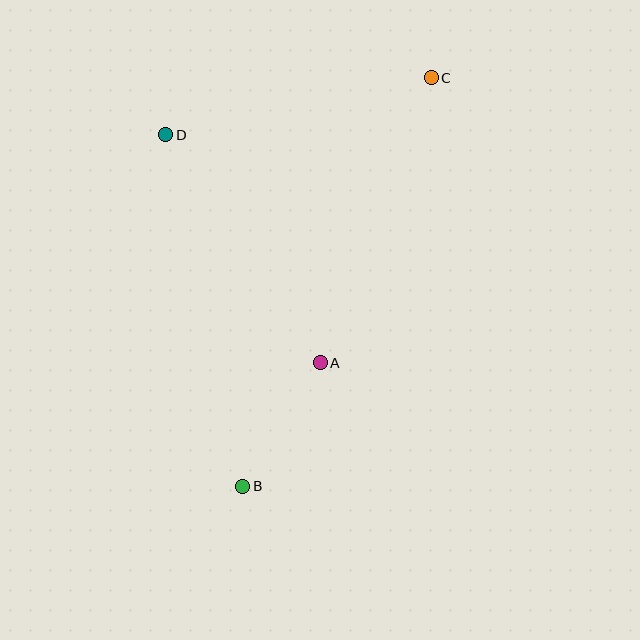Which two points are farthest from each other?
Points B and C are farthest from each other.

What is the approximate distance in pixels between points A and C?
The distance between A and C is approximately 306 pixels.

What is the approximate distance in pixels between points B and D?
The distance between B and D is approximately 360 pixels.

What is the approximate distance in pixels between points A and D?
The distance between A and D is approximately 275 pixels.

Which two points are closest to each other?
Points A and B are closest to each other.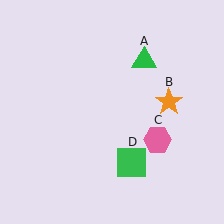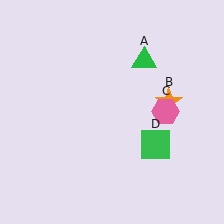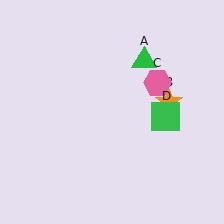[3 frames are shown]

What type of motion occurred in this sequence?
The pink hexagon (object C), green square (object D) rotated counterclockwise around the center of the scene.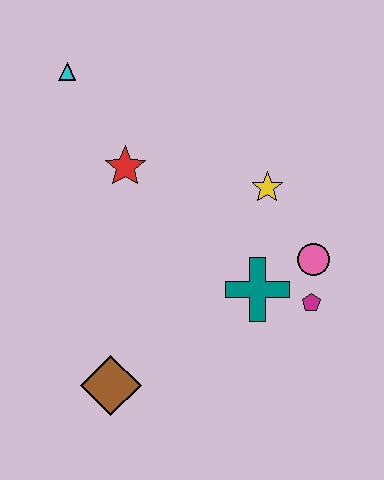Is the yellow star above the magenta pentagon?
Yes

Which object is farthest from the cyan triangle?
The magenta pentagon is farthest from the cyan triangle.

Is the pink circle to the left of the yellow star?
No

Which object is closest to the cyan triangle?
The red star is closest to the cyan triangle.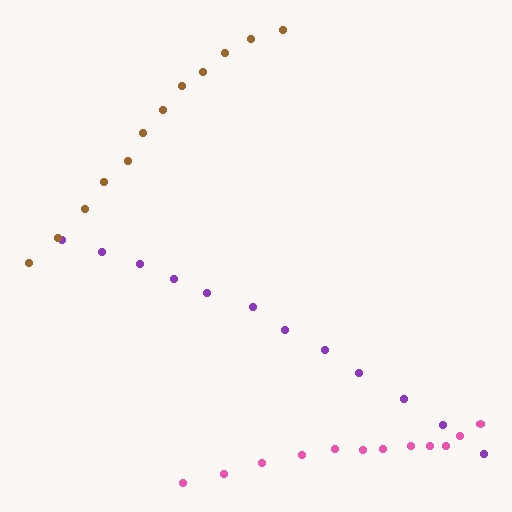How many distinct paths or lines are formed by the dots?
There are 3 distinct paths.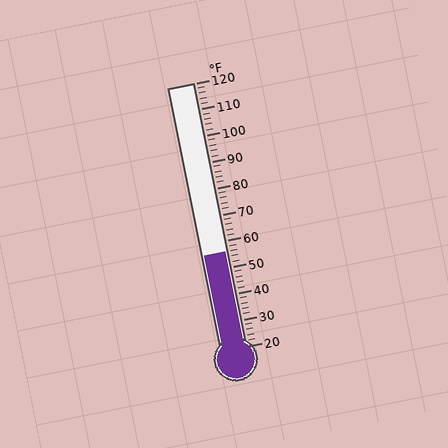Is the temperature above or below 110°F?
The temperature is below 110°F.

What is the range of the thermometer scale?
The thermometer scale ranges from 20°F to 120°F.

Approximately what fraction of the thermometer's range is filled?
The thermometer is filled to approximately 35% of its range.